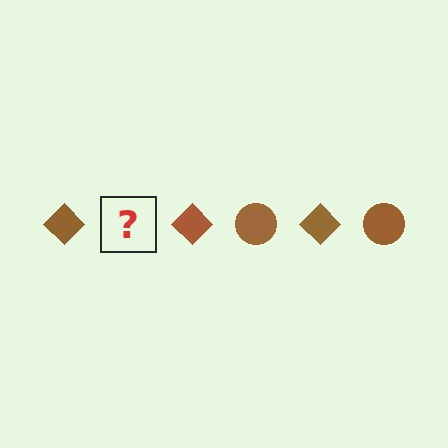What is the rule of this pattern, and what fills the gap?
The rule is that the pattern cycles through diamond, circle shapes in brown. The gap should be filled with a brown circle.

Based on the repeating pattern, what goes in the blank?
The blank should be a brown circle.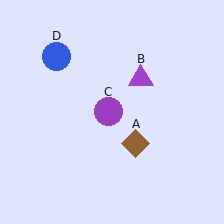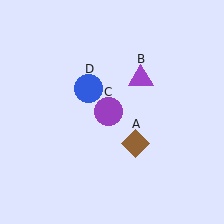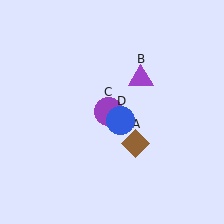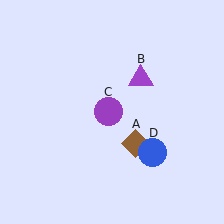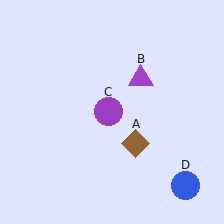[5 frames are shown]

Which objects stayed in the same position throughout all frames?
Brown diamond (object A) and purple triangle (object B) and purple circle (object C) remained stationary.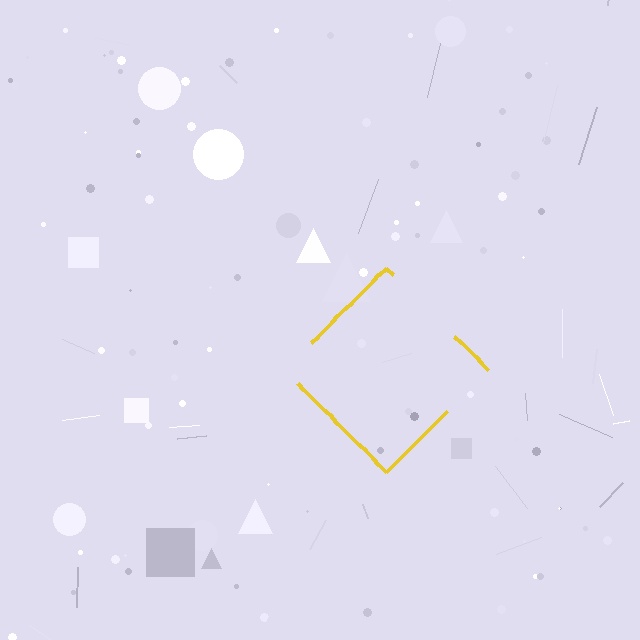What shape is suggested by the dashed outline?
The dashed outline suggests a diamond.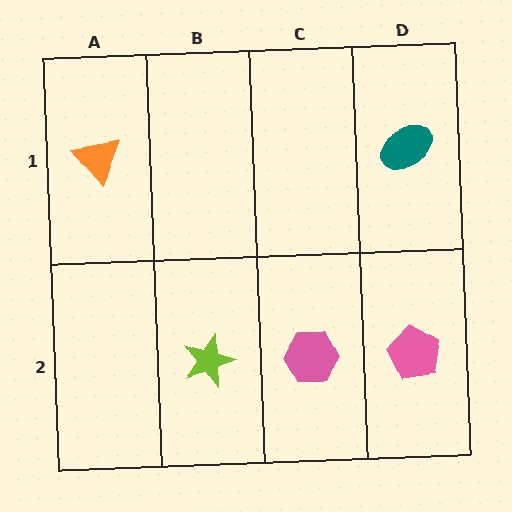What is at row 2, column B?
A lime star.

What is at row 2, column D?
A pink pentagon.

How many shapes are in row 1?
2 shapes.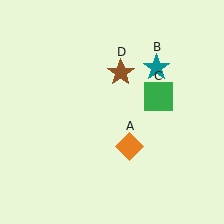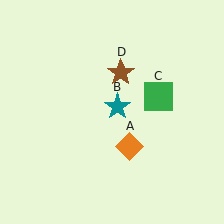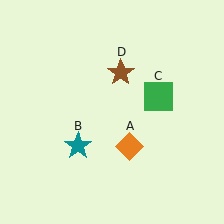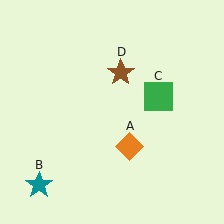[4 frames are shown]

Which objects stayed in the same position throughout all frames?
Orange diamond (object A) and green square (object C) and brown star (object D) remained stationary.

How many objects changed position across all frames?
1 object changed position: teal star (object B).